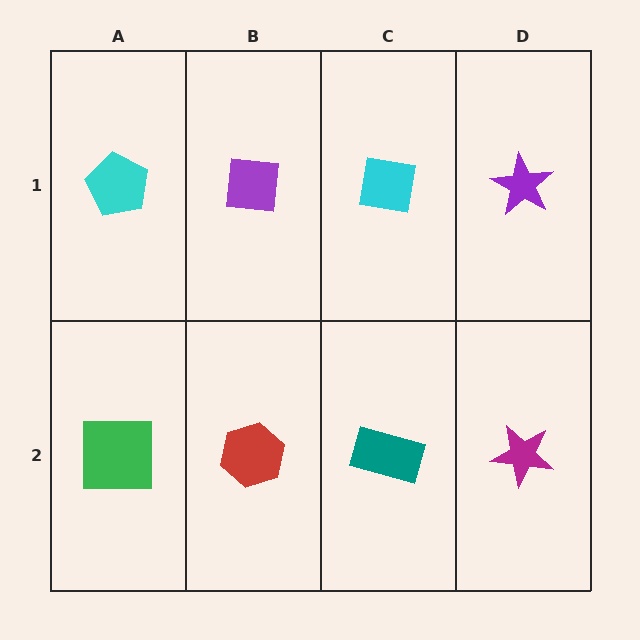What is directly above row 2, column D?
A purple star.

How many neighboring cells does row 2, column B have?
3.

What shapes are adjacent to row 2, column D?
A purple star (row 1, column D), a teal rectangle (row 2, column C).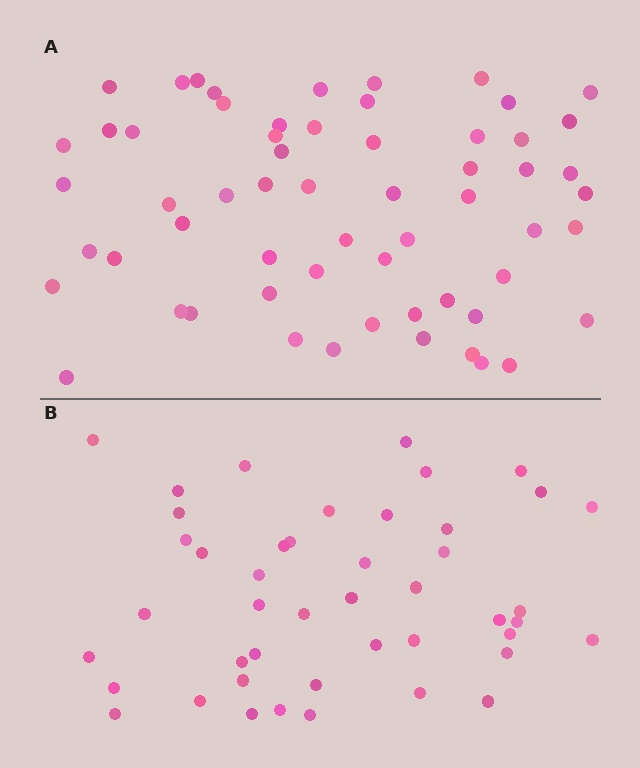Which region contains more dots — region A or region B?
Region A (the top region) has more dots.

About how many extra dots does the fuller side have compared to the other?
Region A has approximately 15 more dots than region B.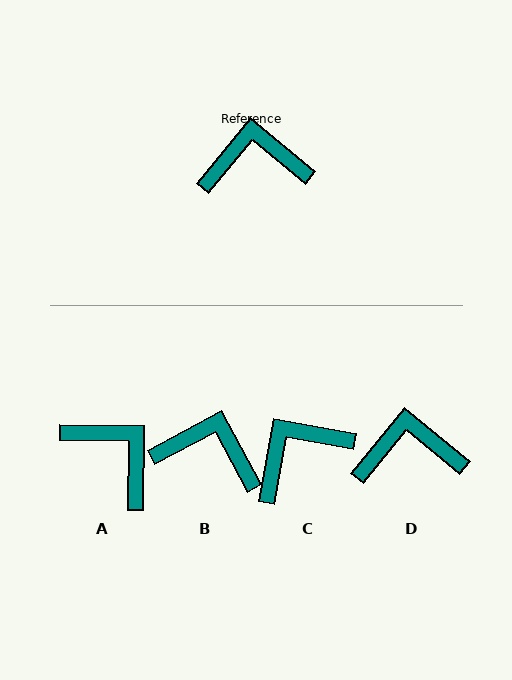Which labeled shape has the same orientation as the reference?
D.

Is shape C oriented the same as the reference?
No, it is off by about 29 degrees.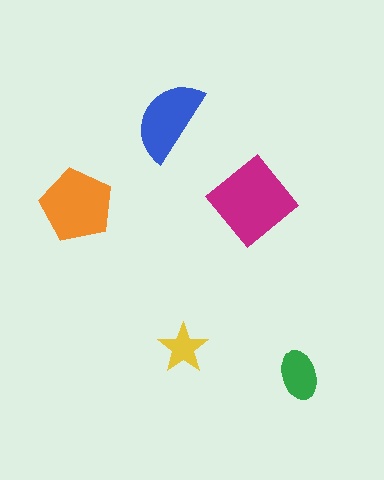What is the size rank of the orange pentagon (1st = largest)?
2nd.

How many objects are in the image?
There are 5 objects in the image.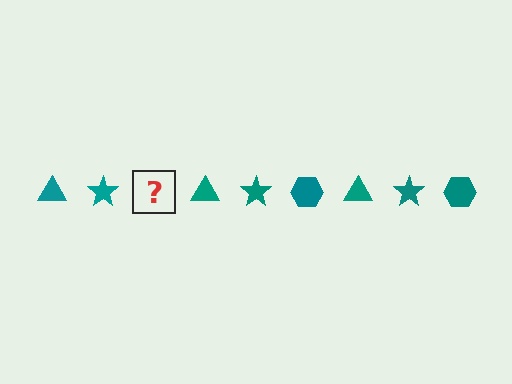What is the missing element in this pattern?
The missing element is a teal hexagon.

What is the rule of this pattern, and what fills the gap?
The rule is that the pattern cycles through triangle, star, hexagon shapes in teal. The gap should be filled with a teal hexagon.